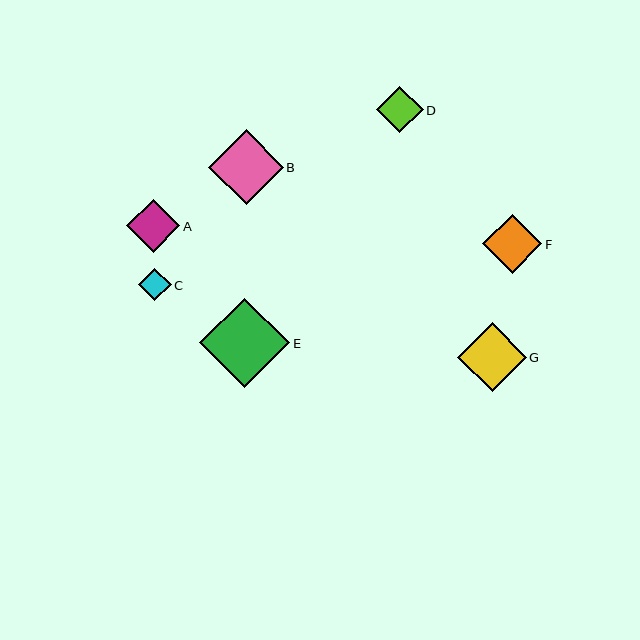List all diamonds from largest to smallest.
From largest to smallest: E, B, G, F, A, D, C.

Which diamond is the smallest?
Diamond C is the smallest with a size of approximately 32 pixels.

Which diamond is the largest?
Diamond E is the largest with a size of approximately 90 pixels.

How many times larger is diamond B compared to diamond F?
Diamond B is approximately 1.3 times the size of diamond F.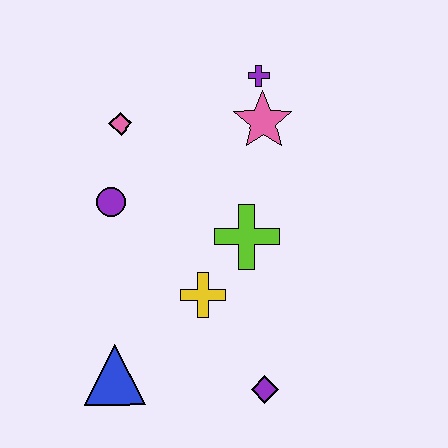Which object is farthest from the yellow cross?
The purple cross is farthest from the yellow cross.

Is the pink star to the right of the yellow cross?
Yes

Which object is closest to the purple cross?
The pink star is closest to the purple cross.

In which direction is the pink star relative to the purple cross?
The pink star is below the purple cross.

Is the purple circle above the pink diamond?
No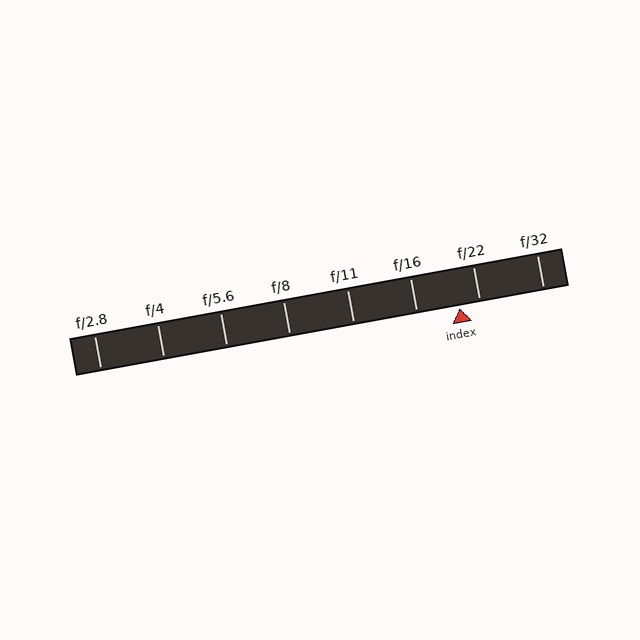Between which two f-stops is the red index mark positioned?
The index mark is between f/16 and f/22.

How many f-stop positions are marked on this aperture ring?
There are 8 f-stop positions marked.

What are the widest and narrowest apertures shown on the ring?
The widest aperture shown is f/2.8 and the narrowest is f/32.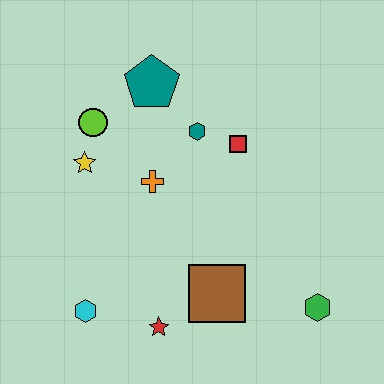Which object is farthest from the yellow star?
The green hexagon is farthest from the yellow star.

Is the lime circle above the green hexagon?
Yes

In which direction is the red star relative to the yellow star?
The red star is below the yellow star.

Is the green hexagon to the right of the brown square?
Yes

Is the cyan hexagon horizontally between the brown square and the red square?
No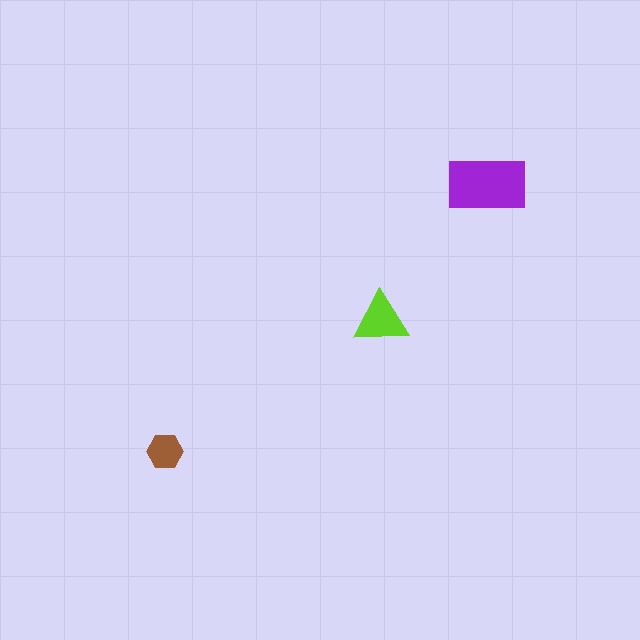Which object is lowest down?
The brown hexagon is bottommost.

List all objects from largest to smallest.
The purple rectangle, the lime triangle, the brown hexagon.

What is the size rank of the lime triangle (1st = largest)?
2nd.